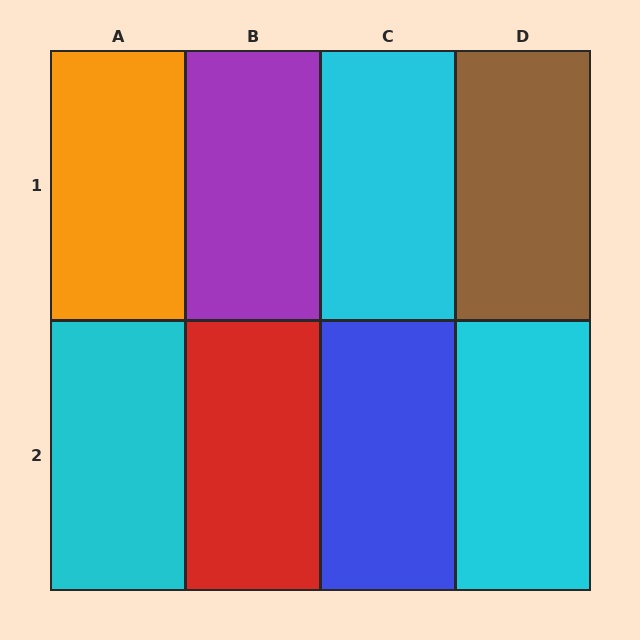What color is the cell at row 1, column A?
Orange.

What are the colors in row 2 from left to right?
Cyan, red, blue, cyan.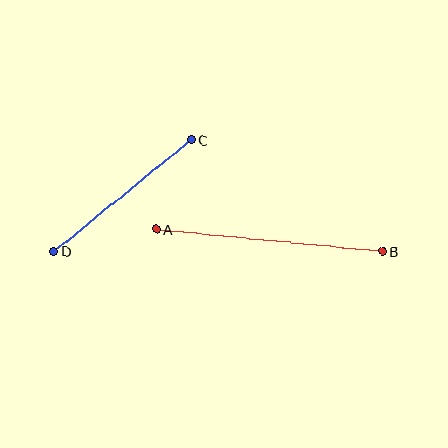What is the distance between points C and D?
The distance is approximately 177 pixels.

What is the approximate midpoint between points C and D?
The midpoint is at approximately (123, 196) pixels.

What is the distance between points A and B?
The distance is approximately 228 pixels.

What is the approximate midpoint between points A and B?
The midpoint is at approximately (269, 240) pixels.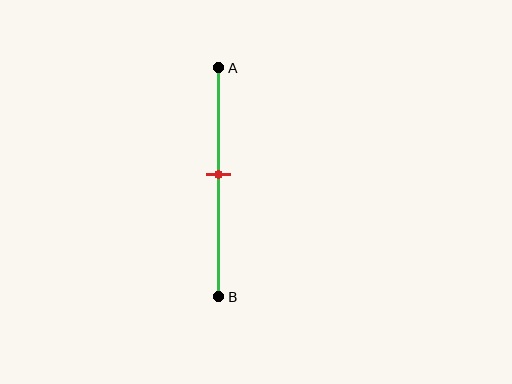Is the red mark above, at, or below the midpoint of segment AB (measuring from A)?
The red mark is above the midpoint of segment AB.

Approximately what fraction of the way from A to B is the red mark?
The red mark is approximately 45% of the way from A to B.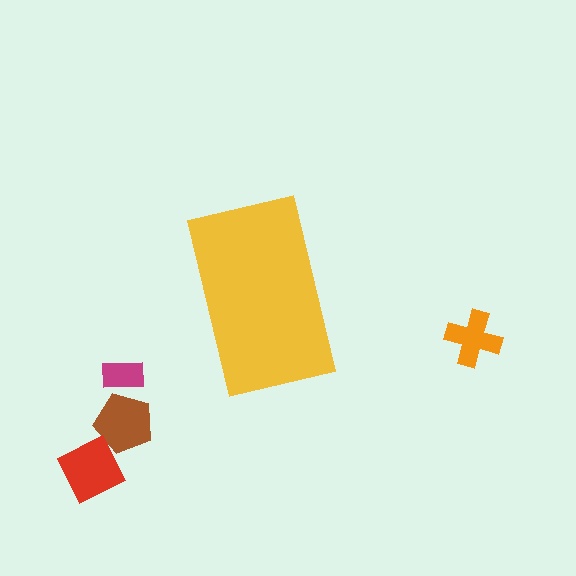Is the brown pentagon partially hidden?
No, the brown pentagon is fully visible.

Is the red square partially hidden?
No, the red square is fully visible.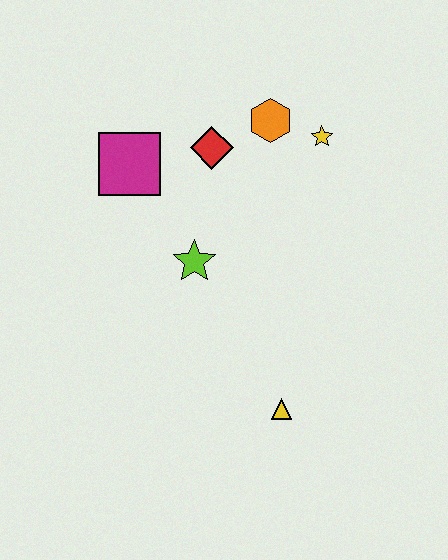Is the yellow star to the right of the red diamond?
Yes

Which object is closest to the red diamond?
The orange hexagon is closest to the red diamond.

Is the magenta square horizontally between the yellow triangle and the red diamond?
No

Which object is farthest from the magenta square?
The yellow triangle is farthest from the magenta square.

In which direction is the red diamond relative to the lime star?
The red diamond is above the lime star.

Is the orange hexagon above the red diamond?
Yes